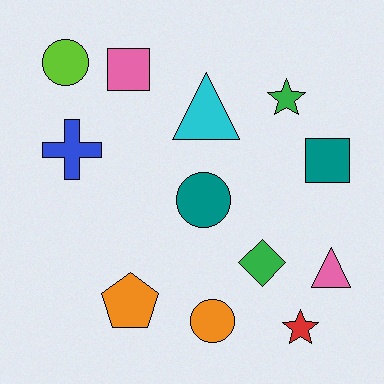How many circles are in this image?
There are 3 circles.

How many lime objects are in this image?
There is 1 lime object.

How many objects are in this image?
There are 12 objects.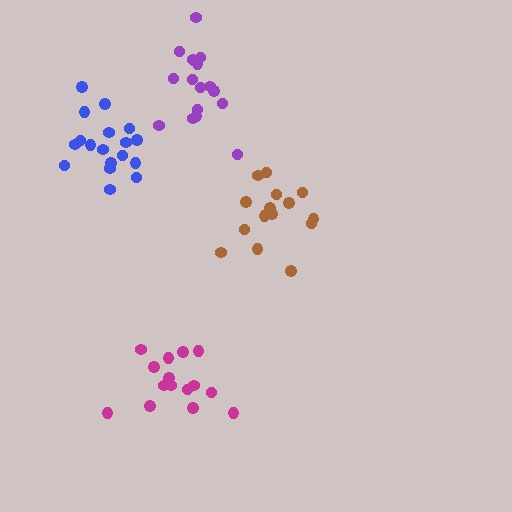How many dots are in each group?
Group 1: 15 dots, Group 2: 17 dots, Group 3: 15 dots, Group 4: 18 dots (65 total).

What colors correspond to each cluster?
The clusters are colored: magenta, purple, brown, blue.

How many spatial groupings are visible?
There are 4 spatial groupings.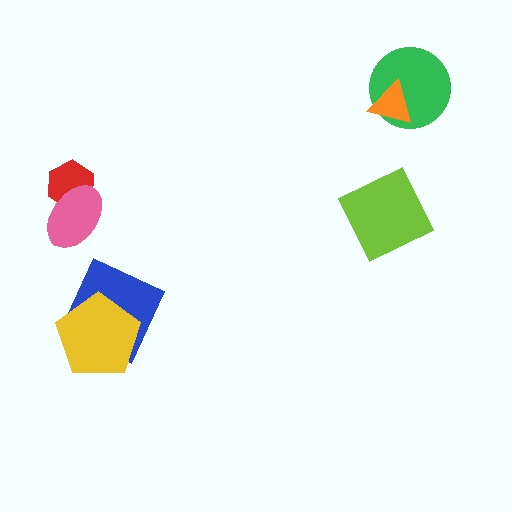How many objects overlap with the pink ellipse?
1 object overlaps with the pink ellipse.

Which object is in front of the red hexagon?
The pink ellipse is in front of the red hexagon.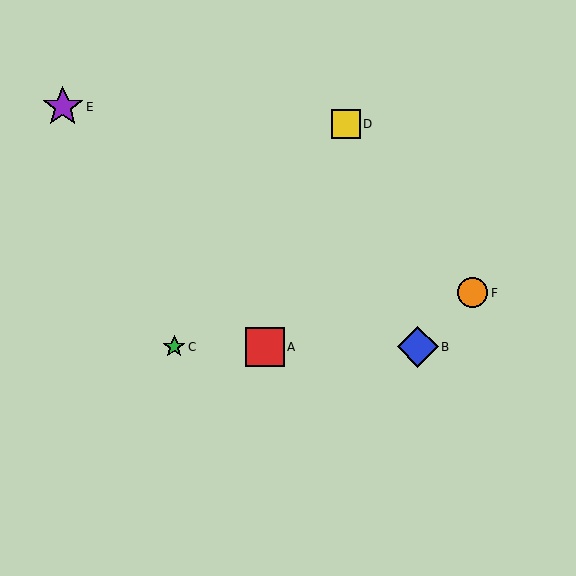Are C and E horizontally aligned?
No, C is at y≈347 and E is at y≈107.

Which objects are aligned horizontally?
Objects A, B, C are aligned horizontally.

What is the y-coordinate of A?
Object A is at y≈347.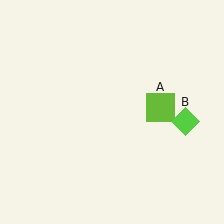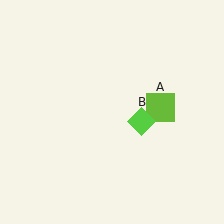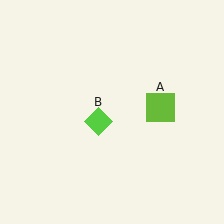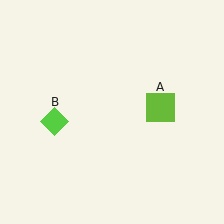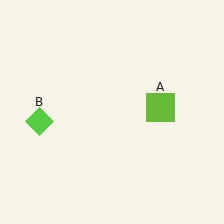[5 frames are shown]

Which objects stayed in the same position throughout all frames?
Lime square (object A) remained stationary.